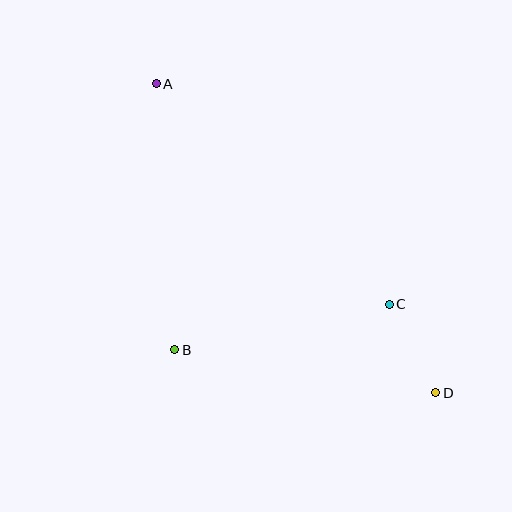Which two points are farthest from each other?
Points A and D are farthest from each other.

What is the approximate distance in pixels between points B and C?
The distance between B and C is approximately 219 pixels.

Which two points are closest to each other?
Points C and D are closest to each other.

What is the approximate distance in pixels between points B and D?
The distance between B and D is approximately 264 pixels.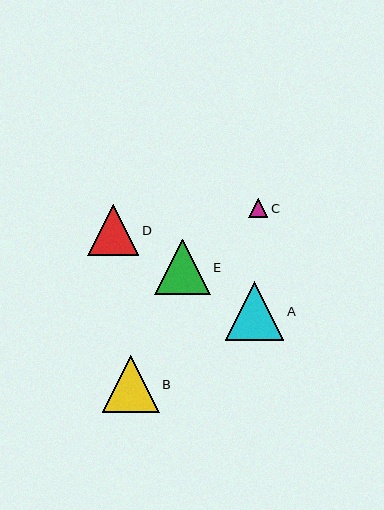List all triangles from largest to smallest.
From largest to smallest: A, B, E, D, C.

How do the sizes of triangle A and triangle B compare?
Triangle A and triangle B are approximately the same size.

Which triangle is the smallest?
Triangle C is the smallest with a size of approximately 19 pixels.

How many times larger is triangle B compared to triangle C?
Triangle B is approximately 3.0 times the size of triangle C.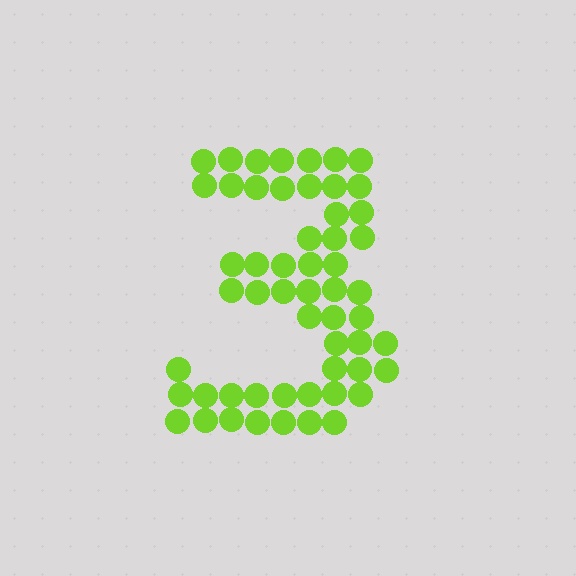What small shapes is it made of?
It is made of small circles.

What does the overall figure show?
The overall figure shows the digit 3.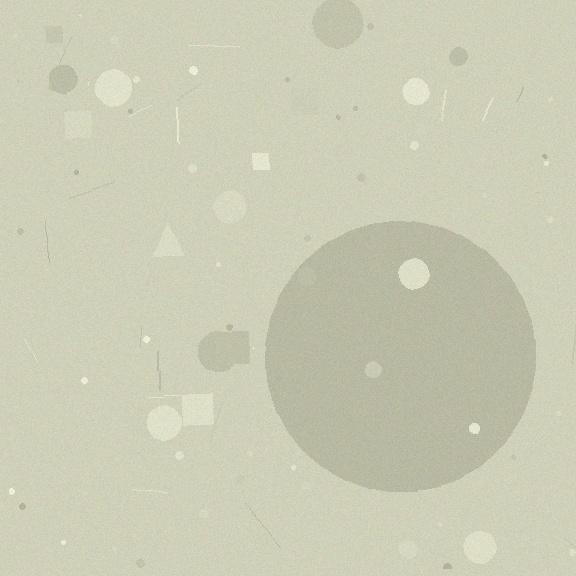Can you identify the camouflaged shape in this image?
The camouflaged shape is a circle.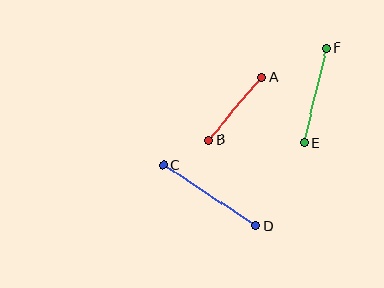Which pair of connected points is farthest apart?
Points C and D are farthest apart.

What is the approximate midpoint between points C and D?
The midpoint is at approximately (210, 195) pixels.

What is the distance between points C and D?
The distance is approximately 111 pixels.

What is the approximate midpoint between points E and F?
The midpoint is at approximately (316, 95) pixels.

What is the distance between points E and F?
The distance is approximately 98 pixels.